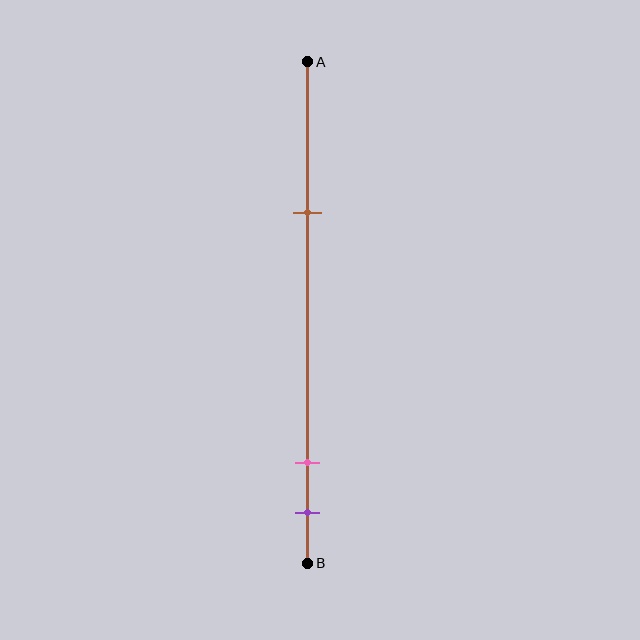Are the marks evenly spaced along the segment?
No, the marks are not evenly spaced.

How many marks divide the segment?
There are 3 marks dividing the segment.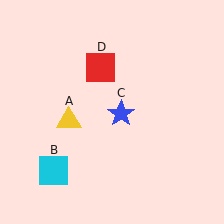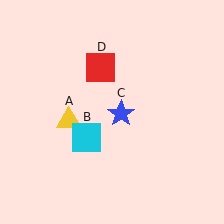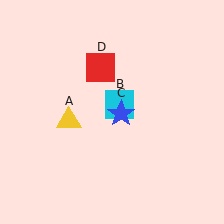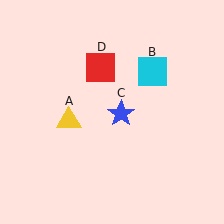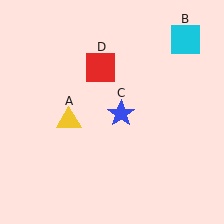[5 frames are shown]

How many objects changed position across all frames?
1 object changed position: cyan square (object B).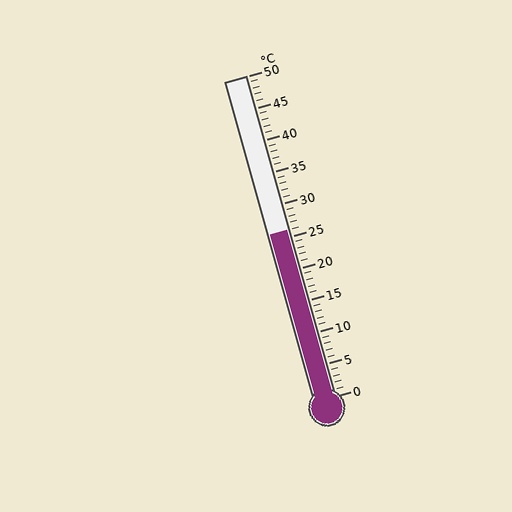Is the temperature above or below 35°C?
The temperature is below 35°C.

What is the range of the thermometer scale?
The thermometer scale ranges from 0°C to 50°C.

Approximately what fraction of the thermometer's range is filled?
The thermometer is filled to approximately 50% of its range.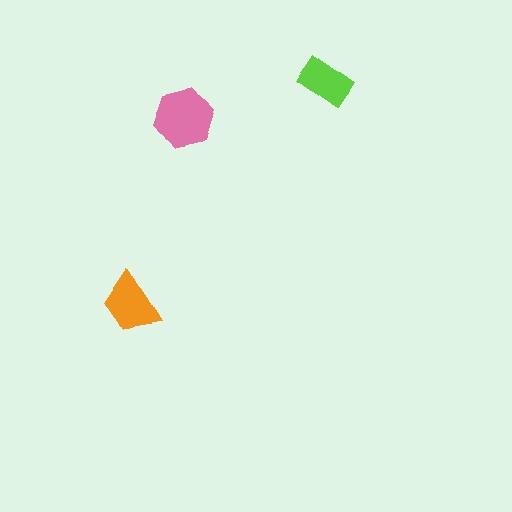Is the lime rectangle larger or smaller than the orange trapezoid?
Smaller.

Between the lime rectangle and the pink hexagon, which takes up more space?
The pink hexagon.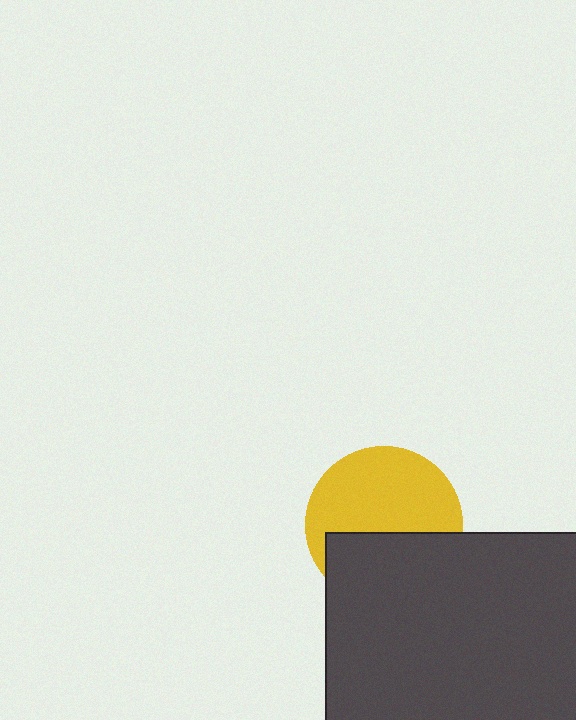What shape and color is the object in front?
The object in front is a dark gray rectangle.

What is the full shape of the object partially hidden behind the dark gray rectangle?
The partially hidden object is a yellow circle.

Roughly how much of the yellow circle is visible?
About half of it is visible (roughly 58%).